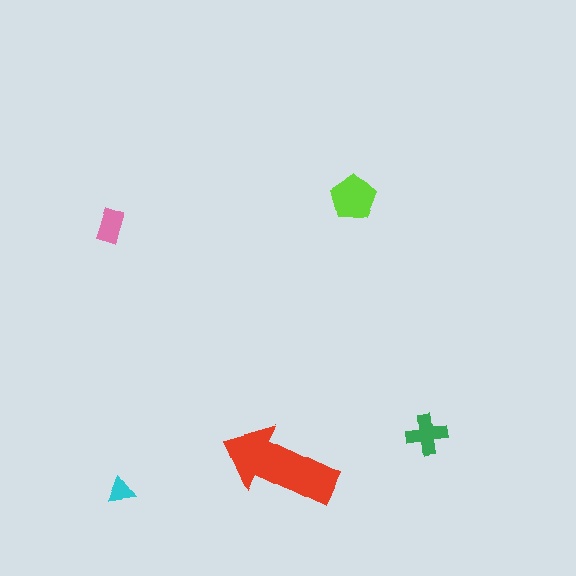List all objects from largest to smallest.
The red arrow, the lime pentagon, the green cross, the pink rectangle, the cyan triangle.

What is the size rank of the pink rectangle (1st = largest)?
4th.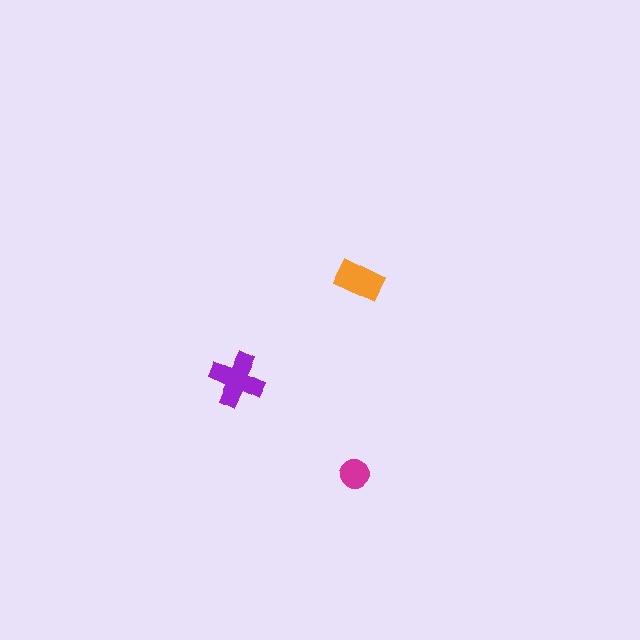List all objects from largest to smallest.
The purple cross, the orange rectangle, the magenta circle.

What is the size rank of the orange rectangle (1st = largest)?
2nd.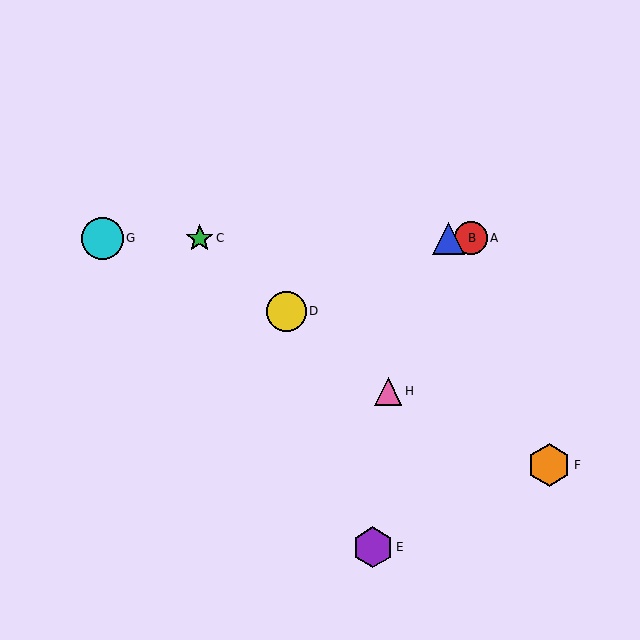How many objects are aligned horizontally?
4 objects (A, B, C, G) are aligned horizontally.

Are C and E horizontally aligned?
No, C is at y≈238 and E is at y≈547.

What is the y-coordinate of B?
Object B is at y≈238.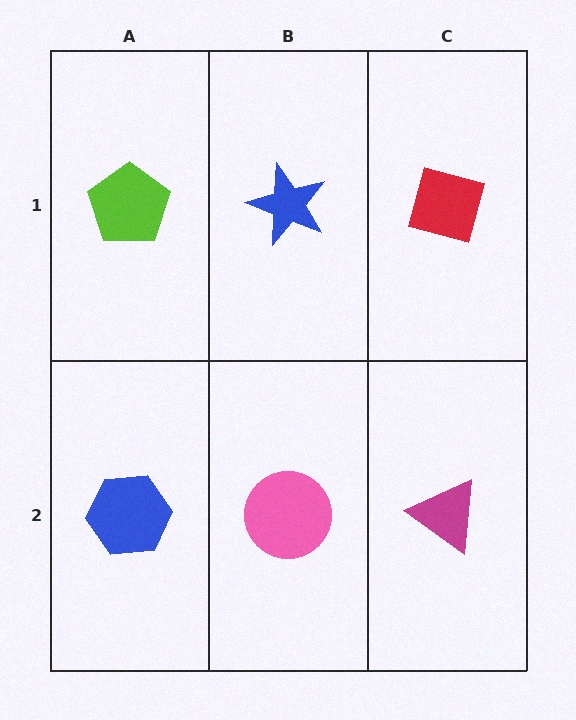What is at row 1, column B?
A blue star.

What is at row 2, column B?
A pink circle.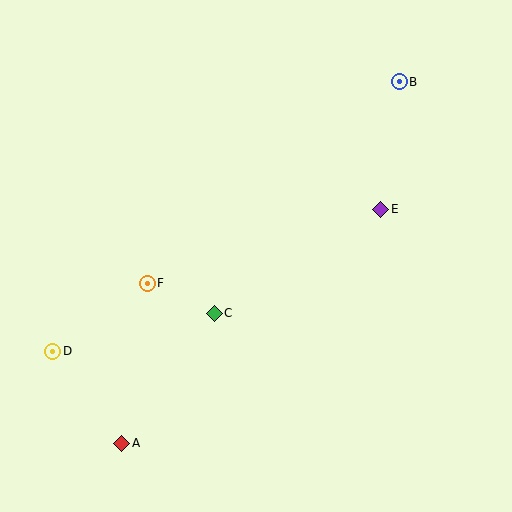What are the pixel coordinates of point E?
Point E is at (381, 209).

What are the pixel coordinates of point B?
Point B is at (399, 82).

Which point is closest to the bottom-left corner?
Point A is closest to the bottom-left corner.